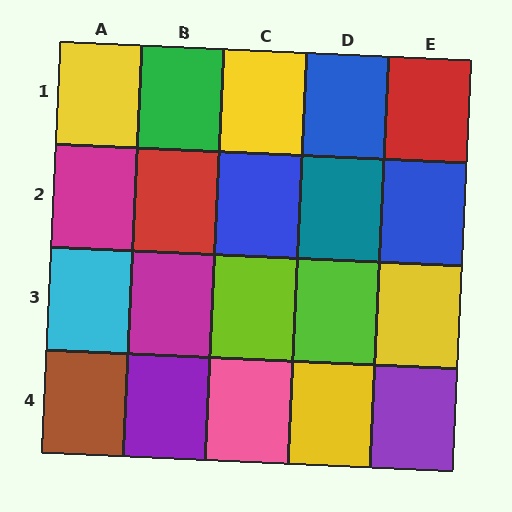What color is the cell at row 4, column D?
Yellow.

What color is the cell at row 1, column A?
Yellow.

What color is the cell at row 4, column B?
Purple.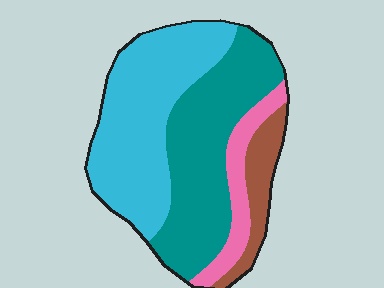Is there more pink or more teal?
Teal.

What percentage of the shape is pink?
Pink takes up less than a sixth of the shape.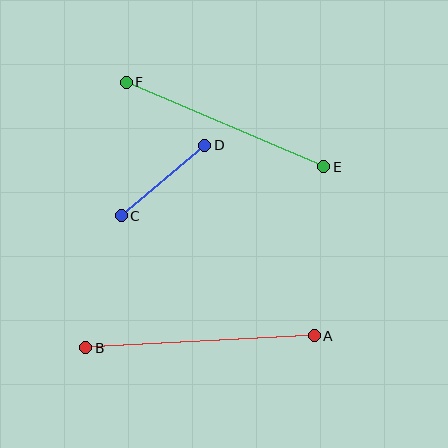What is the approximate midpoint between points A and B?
The midpoint is at approximately (200, 342) pixels.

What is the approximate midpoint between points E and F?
The midpoint is at approximately (225, 124) pixels.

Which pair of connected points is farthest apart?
Points A and B are farthest apart.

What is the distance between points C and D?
The distance is approximately 109 pixels.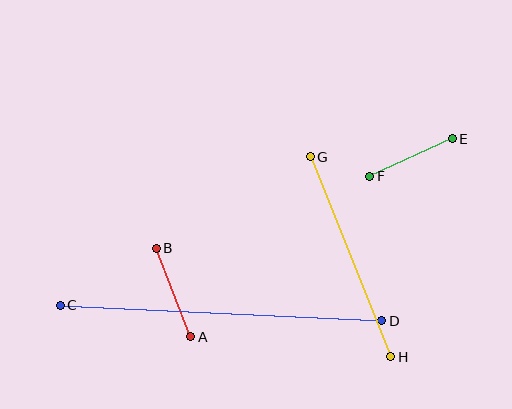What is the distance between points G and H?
The distance is approximately 216 pixels.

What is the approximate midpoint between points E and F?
The midpoint is at approximately (411, 158) pixels.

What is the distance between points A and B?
The distance is approximately 95 pixels.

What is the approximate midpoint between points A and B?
The midpoint is at approximately (174, 292) pixels.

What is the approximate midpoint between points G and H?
The midpoint is at approximately (350, 257) pixels.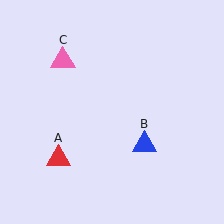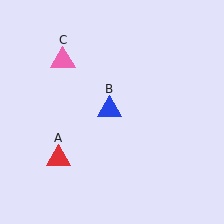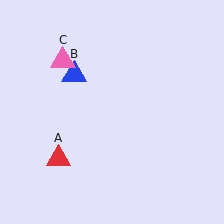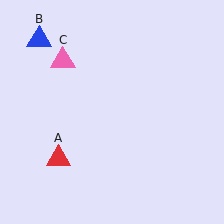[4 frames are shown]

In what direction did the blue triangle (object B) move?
The blue triangle (object B) moved up and to the left.